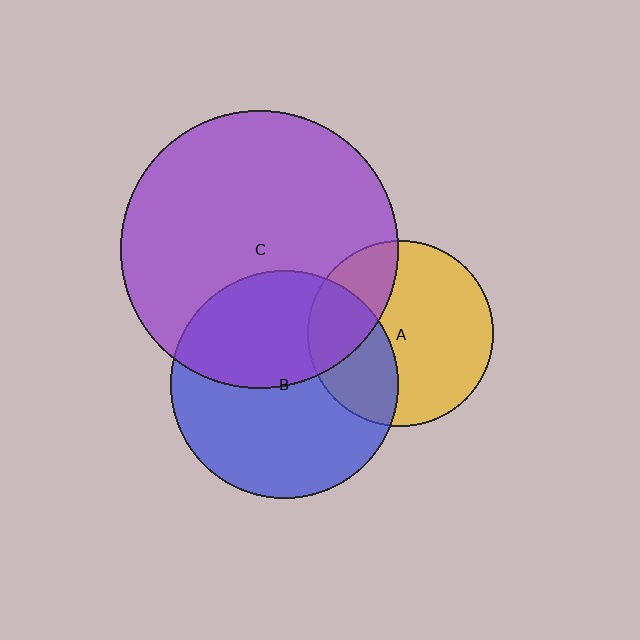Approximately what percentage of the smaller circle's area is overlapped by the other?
Approximately 40%.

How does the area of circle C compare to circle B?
Approximately 1.5 times.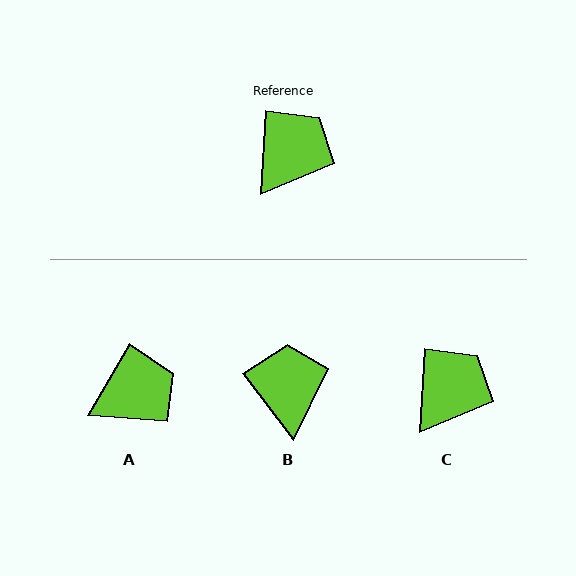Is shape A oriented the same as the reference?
No, it is off by about 27 degrees.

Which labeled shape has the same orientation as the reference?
C.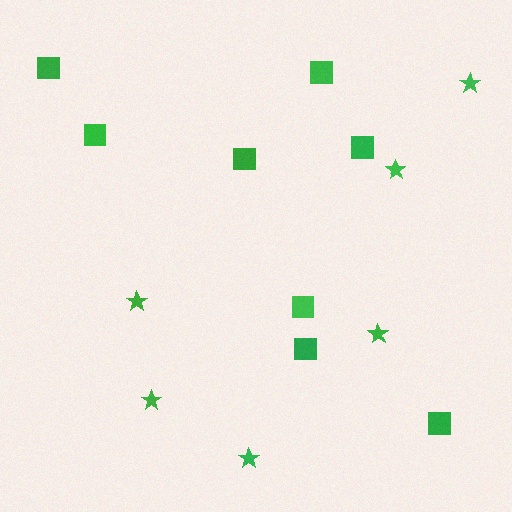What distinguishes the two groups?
There are 2 groups: one group of stars (6) and one group of squares (8).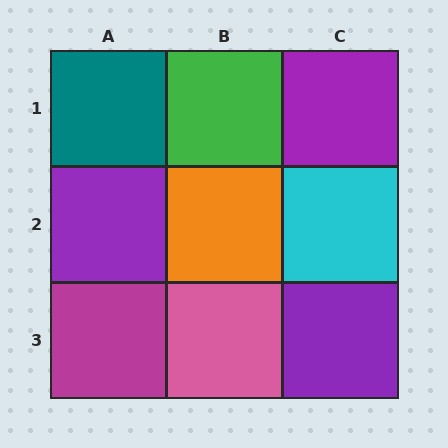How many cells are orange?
1 cell is orange.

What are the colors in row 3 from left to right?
Magenta, pink, purple.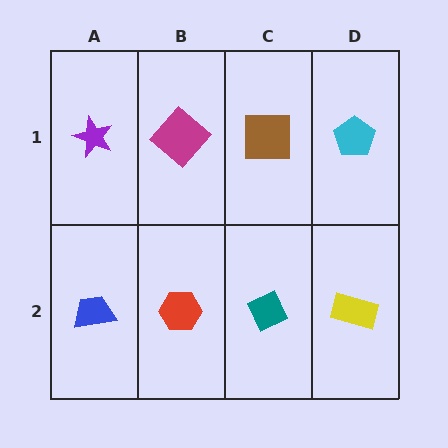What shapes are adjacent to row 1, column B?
A red hexagon (row 2, column B), a purple star (row 1, column A), a brown square (row 1, column C).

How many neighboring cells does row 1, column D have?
2.